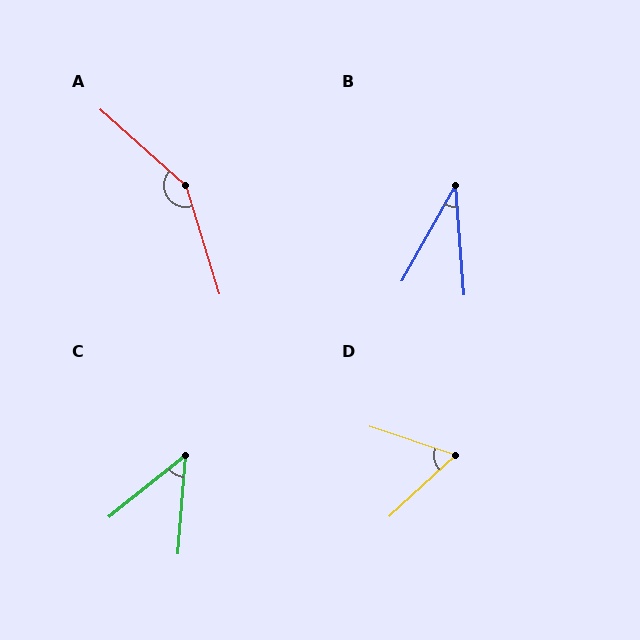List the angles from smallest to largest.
B (34°), C (47°), D (61°), A (149°).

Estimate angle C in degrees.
Approximately 47 degrees.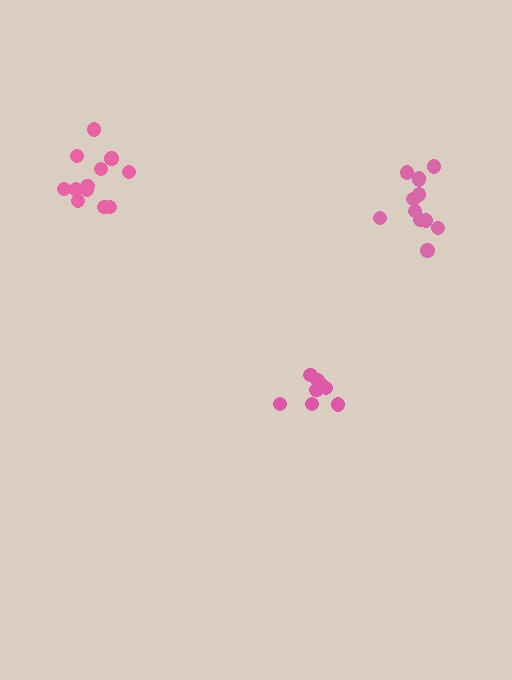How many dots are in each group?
Group 1: 12 dots, Group 2: 8 dots, Group 3: 12 dots (32 total).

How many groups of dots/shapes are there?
There are 3 groups.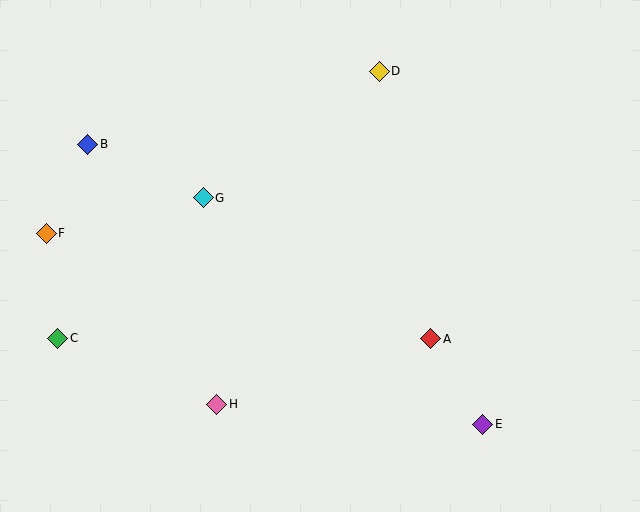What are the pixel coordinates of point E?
Point E is at (483, 424).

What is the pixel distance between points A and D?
The distance between A and D is 273 pixels.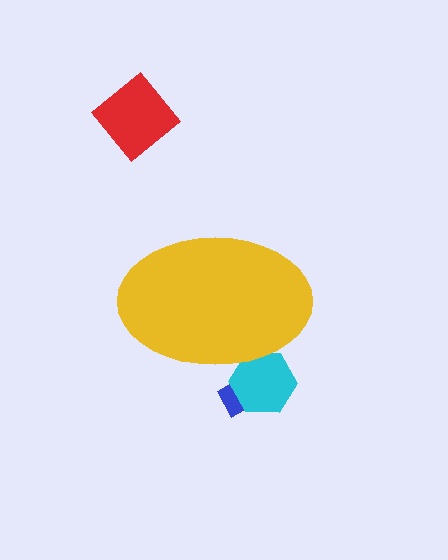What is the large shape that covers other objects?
A yellow ellipse.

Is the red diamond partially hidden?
No, the red diamond is fully visible.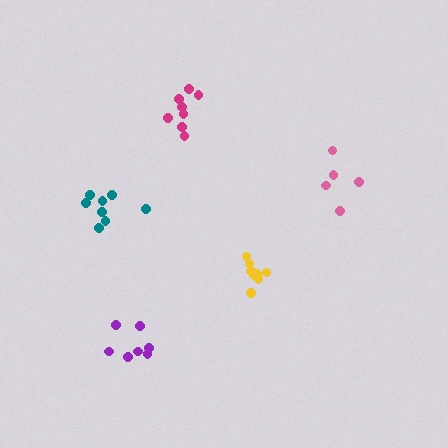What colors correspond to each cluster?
The clusters are colored: purple, pink, yellow, magenta, teal.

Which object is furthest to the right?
The pink cluster is rightmost.